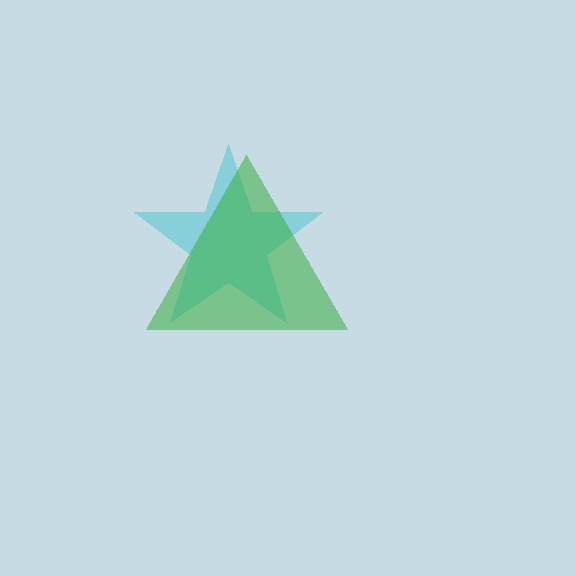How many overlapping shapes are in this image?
There are 2 overlapping shapes in the image.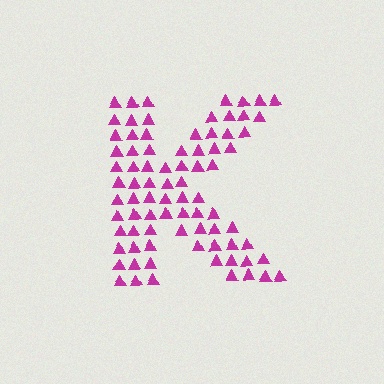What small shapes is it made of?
It is made of small triangles.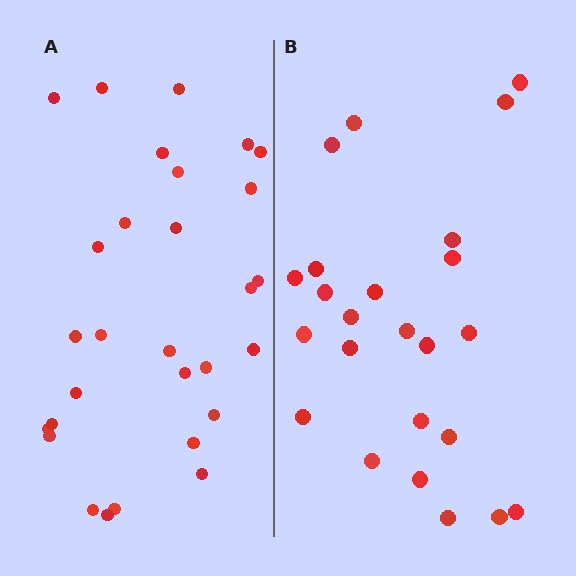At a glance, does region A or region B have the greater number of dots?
Region A (the left region) has more dots.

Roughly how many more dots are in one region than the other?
Region A has about 5 more dots than region B.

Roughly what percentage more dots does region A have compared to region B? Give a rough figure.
About 20% more.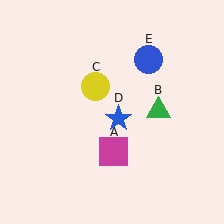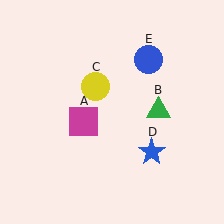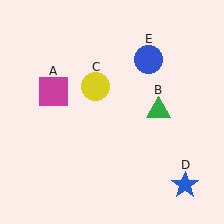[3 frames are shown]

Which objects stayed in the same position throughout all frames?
Green triangle (object B) and yellow circle (object C) and blue circle (object E) remained stationary.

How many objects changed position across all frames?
2 objects changed position: magenta square (object A), blue star (object D).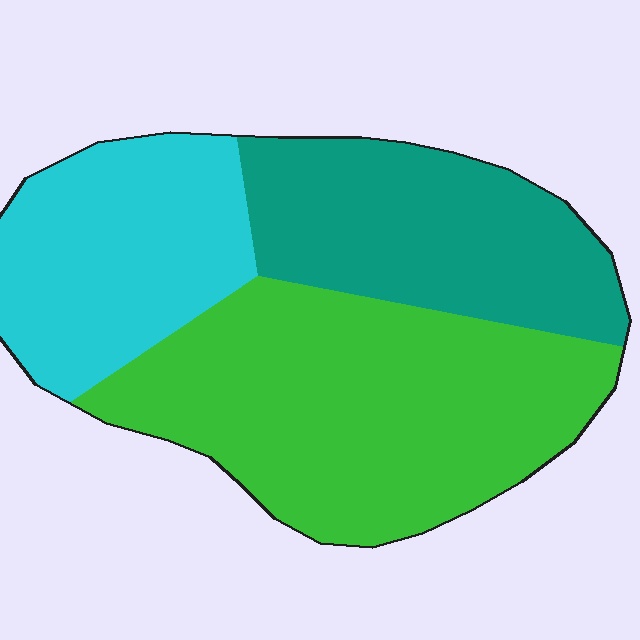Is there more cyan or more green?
Green.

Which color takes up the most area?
Green, at roughly 45%.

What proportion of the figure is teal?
Teal covers 28% of the figure.